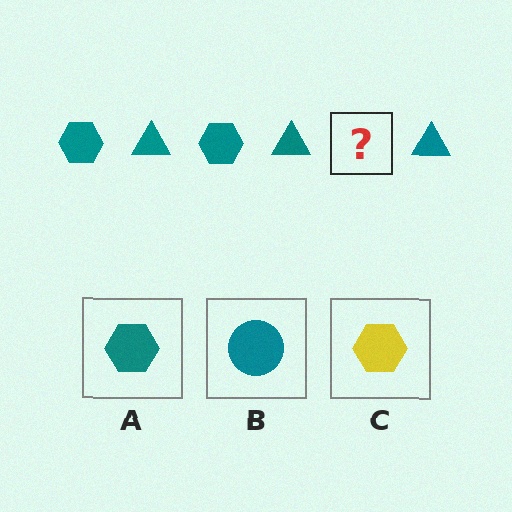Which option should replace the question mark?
Option A.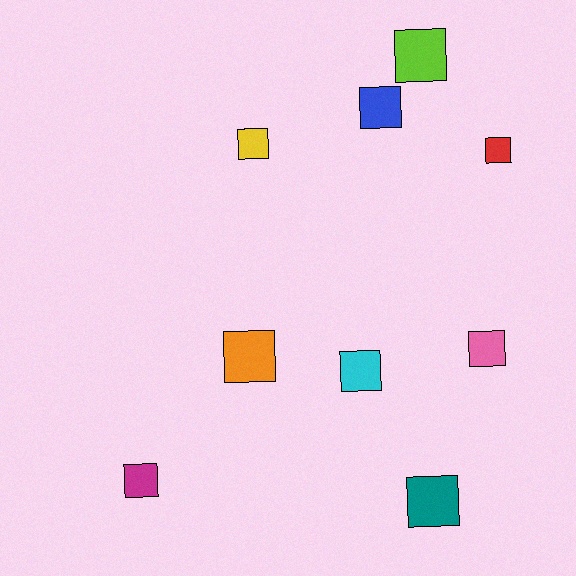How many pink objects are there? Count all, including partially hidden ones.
There is 1 pink object.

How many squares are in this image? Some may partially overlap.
There are 9 squares.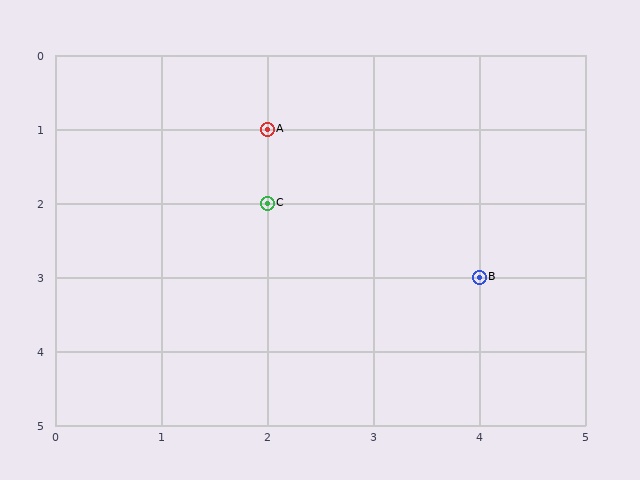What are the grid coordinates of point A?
Point A is at grid coordinates (2, 1).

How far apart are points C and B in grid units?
Points C and B are 2 columns and 1 row apart (about 2.2 grid units diagonally).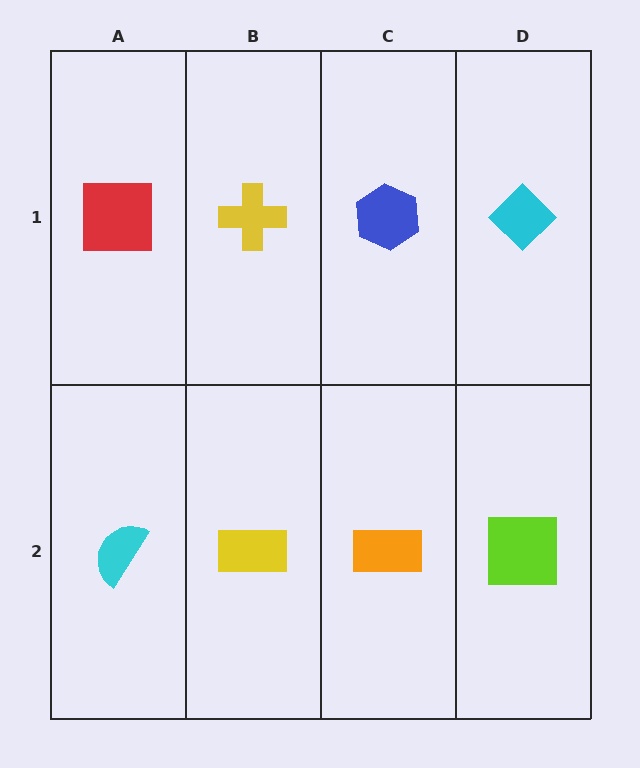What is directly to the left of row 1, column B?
A red square.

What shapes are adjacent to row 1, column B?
A yellow rectangle (row 2, column B), a red square (row 1, column A), a blue hexagon (row 1, column C).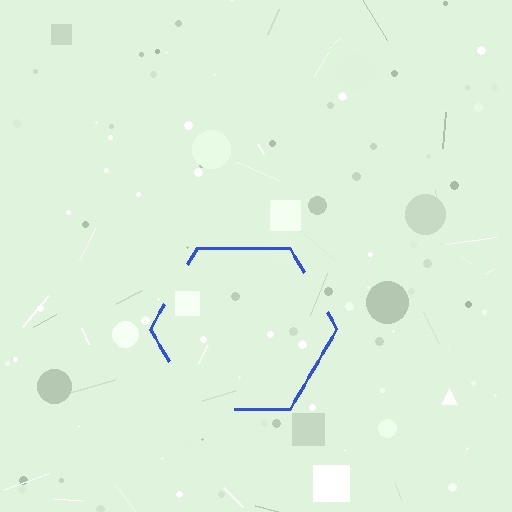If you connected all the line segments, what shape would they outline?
They would outline a hexagon.